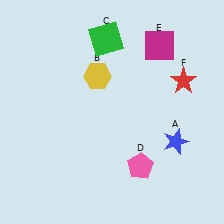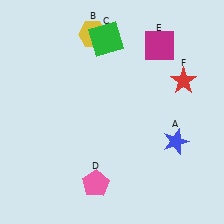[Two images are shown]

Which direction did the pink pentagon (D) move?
The pink pentagon (D) moved left.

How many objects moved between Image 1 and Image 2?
2 objects moved between the two images.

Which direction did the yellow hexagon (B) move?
The yellow hexagon (B) moved up.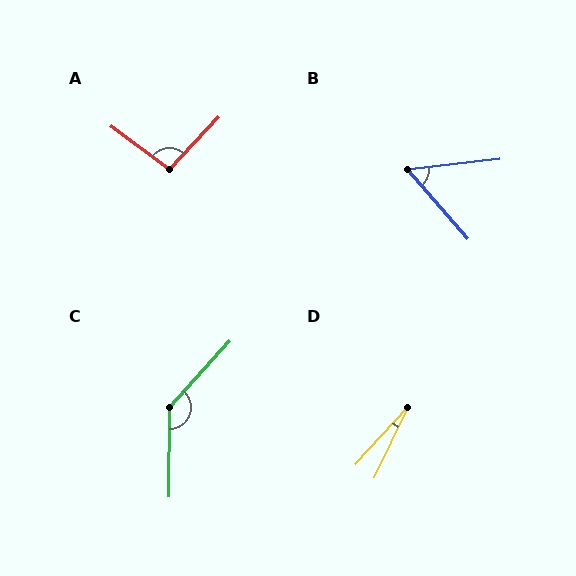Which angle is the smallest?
D, at approximately 17 degrees.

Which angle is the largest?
C, at approximately 138 degrees.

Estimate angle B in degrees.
Approximately 55 degrees.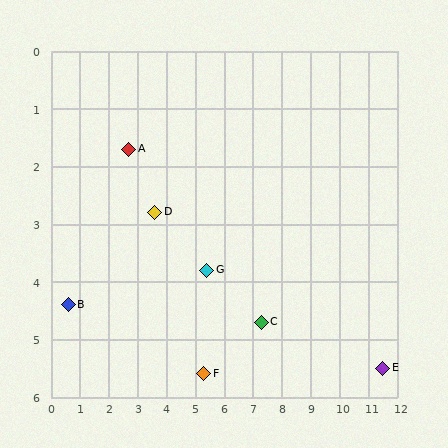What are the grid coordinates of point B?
Point B is at approximately (0.6, 4.4).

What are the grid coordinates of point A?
Point A is at approximately (2.7, 1.7).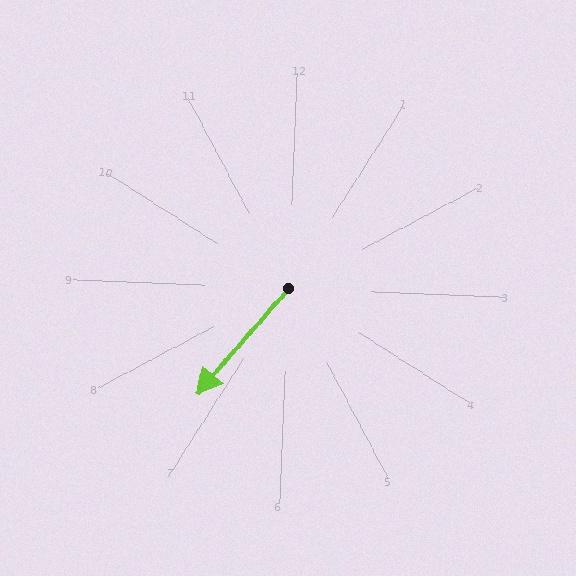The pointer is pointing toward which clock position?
Roughly 7 o'clock.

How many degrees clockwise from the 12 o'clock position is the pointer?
Approximately 218 degrees.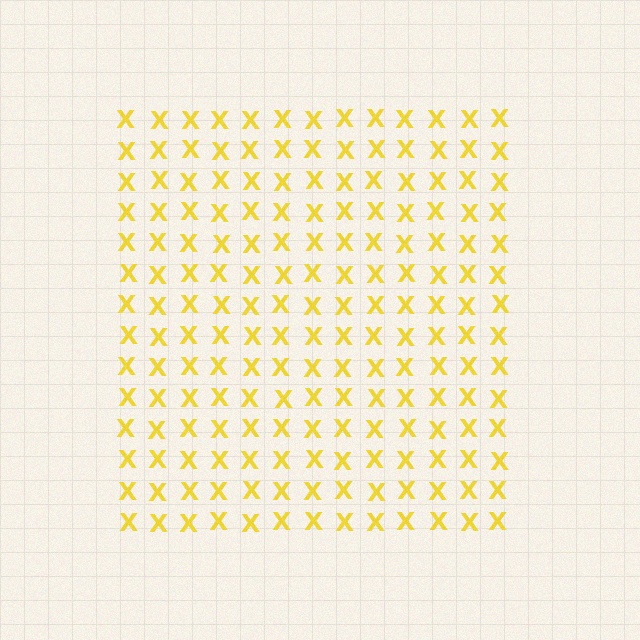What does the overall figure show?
The overall figure shows a square.